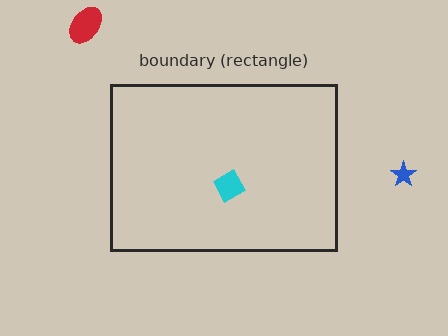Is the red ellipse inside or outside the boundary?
Outside.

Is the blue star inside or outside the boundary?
Outside.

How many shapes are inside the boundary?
1 inside, 2 outside.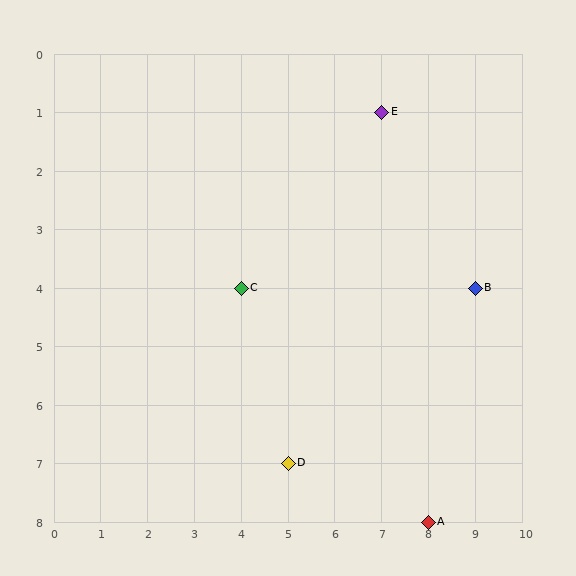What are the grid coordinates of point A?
Point A is at grid coordinates (8, 8).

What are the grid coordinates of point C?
Point C is at grid coordinates (4, 4).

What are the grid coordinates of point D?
Point D is at grid coordinates (5, 7).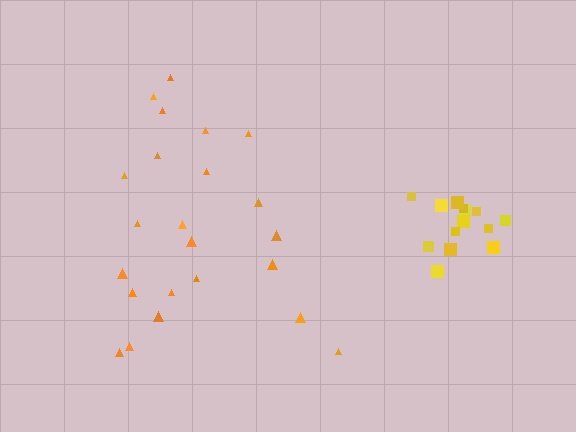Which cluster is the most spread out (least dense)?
Orange.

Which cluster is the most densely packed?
Yellow.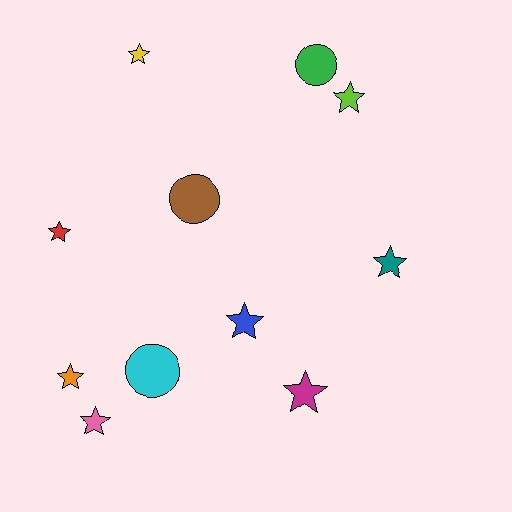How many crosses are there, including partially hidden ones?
There are no crosses.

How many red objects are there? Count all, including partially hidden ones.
There is 1 red object.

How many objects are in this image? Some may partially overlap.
There are 11 objects.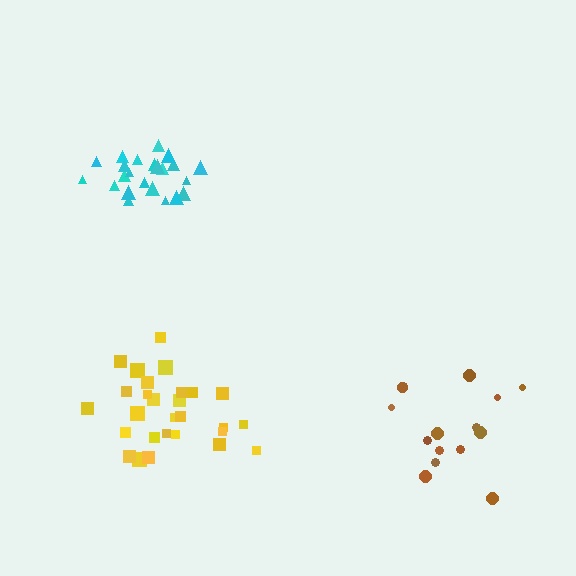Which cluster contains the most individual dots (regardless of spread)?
Yellow (28).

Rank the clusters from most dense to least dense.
cyan, yellow, brown.